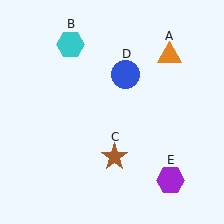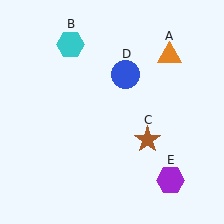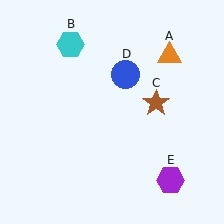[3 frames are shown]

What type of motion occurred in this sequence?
The brown star (object C) rotated counterclockwise around the center of the scene.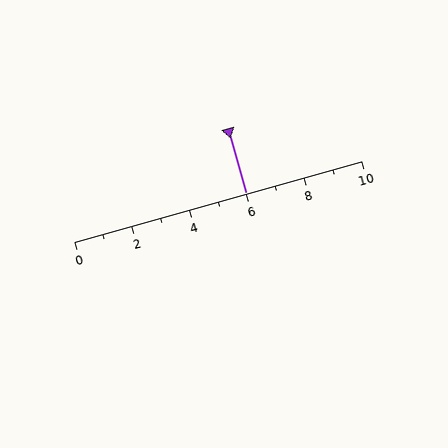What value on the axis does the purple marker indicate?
The marker indicates approximately 6.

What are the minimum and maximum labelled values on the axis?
The axis runs from 0 to 10.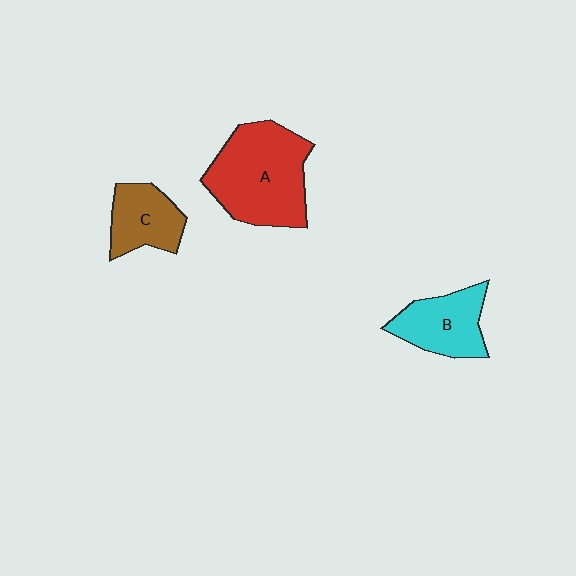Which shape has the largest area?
Shape A (red).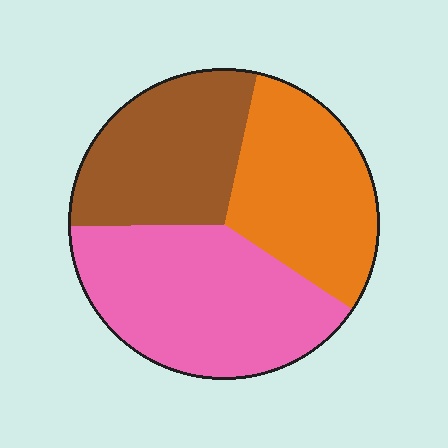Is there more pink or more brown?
Pink.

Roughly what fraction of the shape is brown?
Brown takes up about one quarter (1/4) of the shape.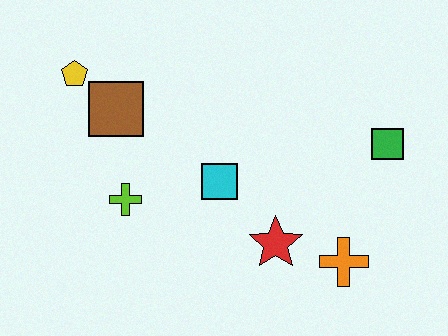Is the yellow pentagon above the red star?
Yes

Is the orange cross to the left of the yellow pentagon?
No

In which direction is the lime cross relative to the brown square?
The lime cross is below the brown square.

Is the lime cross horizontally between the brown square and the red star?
Yes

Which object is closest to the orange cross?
The red star is closest to the orange cross.